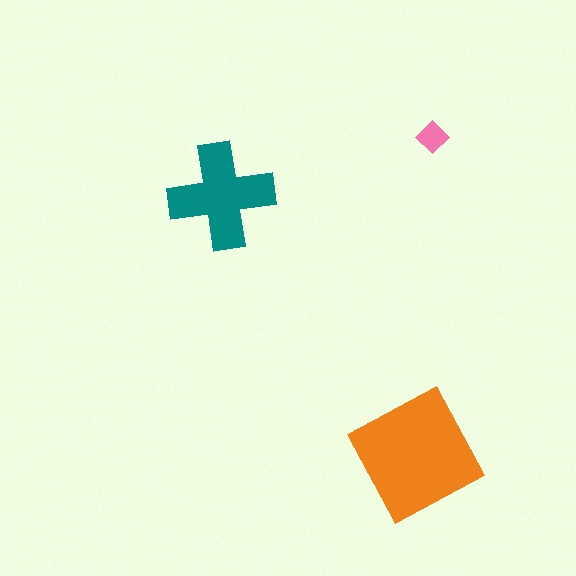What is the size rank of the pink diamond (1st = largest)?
3rd.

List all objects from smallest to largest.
The pink diamond, the teal cross, the orange square.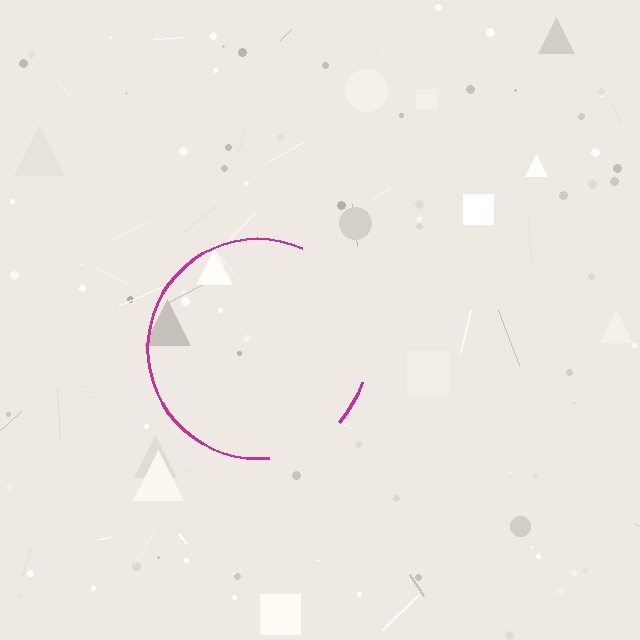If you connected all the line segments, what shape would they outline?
They would outline a circle.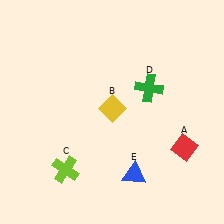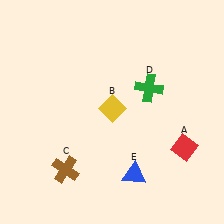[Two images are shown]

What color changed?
The cross (C) changed from lime in Image 1 to brown in Image 2.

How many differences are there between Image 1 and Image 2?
There is 1 difference between the two images.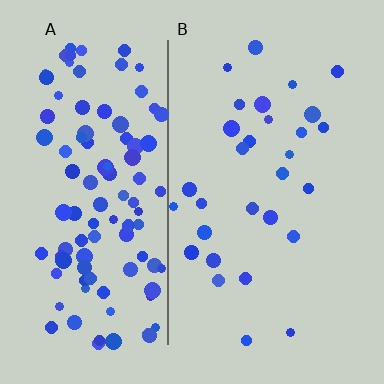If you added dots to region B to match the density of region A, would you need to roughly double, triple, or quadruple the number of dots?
Approximately quadruple.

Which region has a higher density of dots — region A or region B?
A (the left).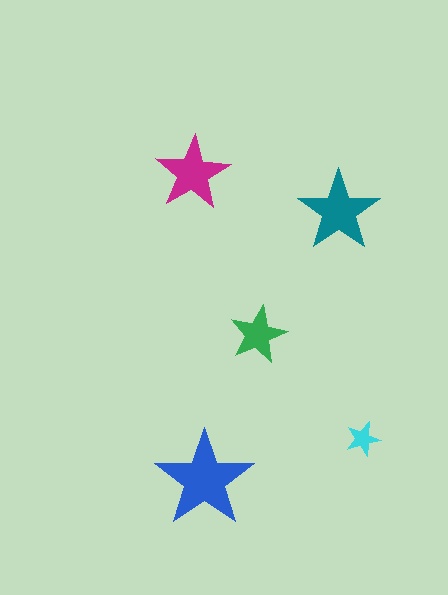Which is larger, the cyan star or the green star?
The green one.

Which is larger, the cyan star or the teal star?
The teal one.